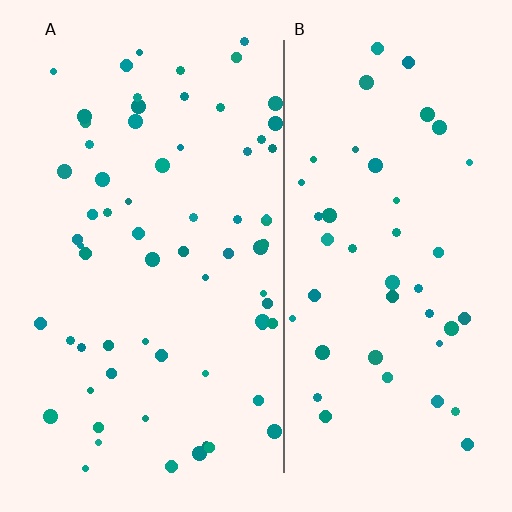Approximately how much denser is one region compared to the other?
Approximately 1.5× — region A over region B.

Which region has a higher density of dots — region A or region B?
A (the left).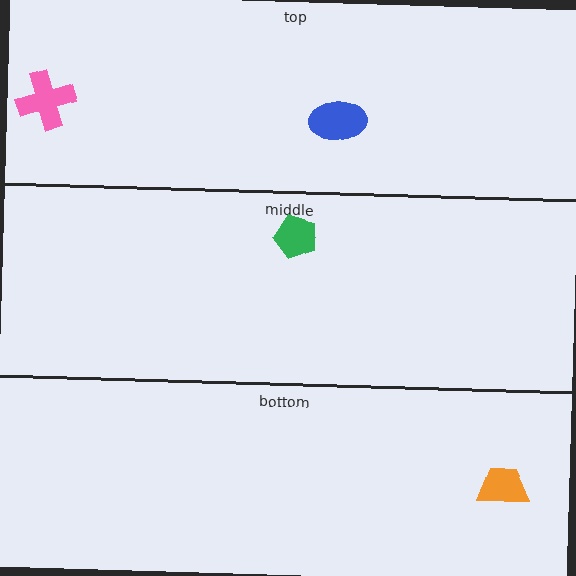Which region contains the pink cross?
The top region.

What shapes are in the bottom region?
The orange trapezoid.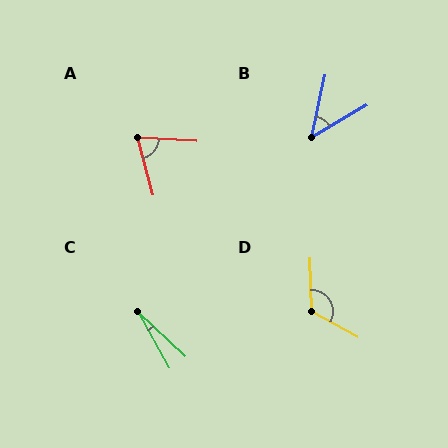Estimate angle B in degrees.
Approximately 48 degrees.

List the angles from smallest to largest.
C (17°), B (48°), A (71°), D (120°).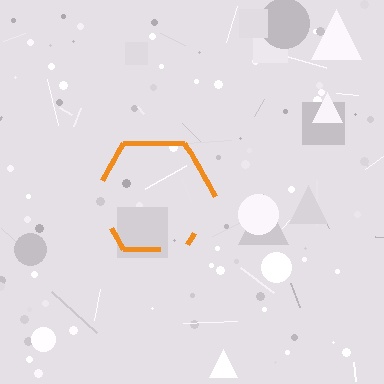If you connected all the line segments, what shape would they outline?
They would outline a hexagon.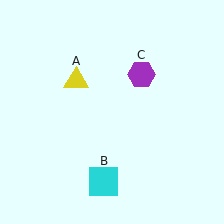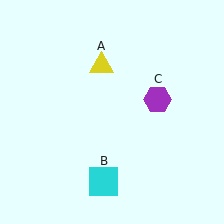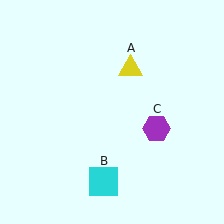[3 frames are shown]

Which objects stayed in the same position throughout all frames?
Cyan square (object B) remained stationary.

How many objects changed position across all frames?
2 objects changed position: yellow triangle (object A), purple hexagon (object C).